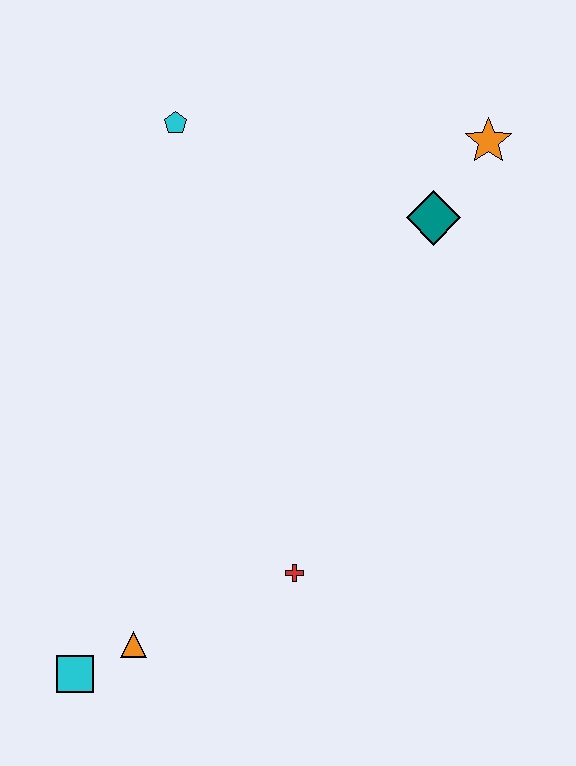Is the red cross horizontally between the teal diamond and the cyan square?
Yes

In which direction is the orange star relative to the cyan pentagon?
The orange star is to the right of the cyan pentagon.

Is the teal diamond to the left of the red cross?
No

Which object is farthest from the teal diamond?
The cyan square is farthest from the teal diamond.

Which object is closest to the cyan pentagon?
The teal diamond is closest to the cyan pentagon.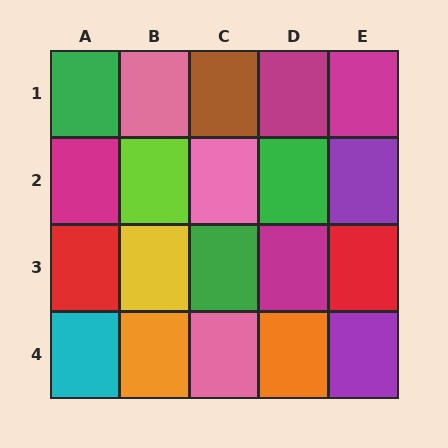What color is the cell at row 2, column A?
Magenta.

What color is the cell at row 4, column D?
Orange.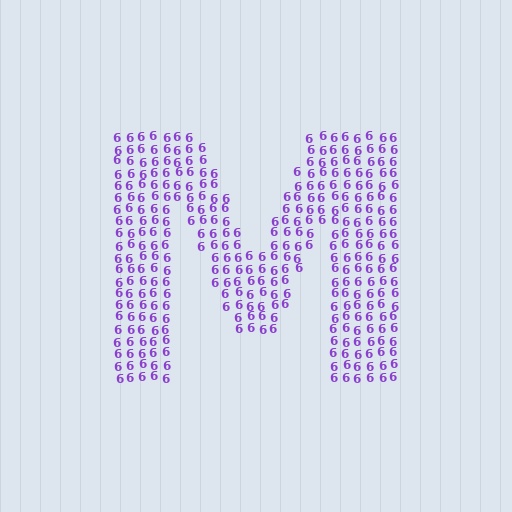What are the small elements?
The small elements are digit 6's.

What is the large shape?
The large shape is the letter M.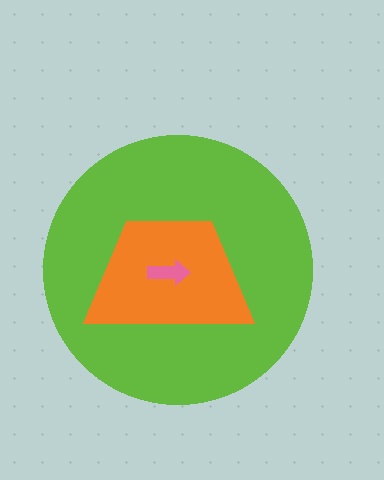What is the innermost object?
The pink arrow.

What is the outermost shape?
The lime circle.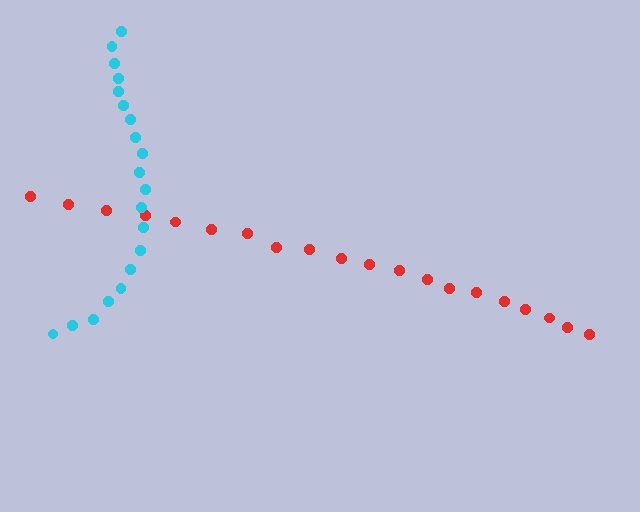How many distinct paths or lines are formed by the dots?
There are 2 distinct paths.